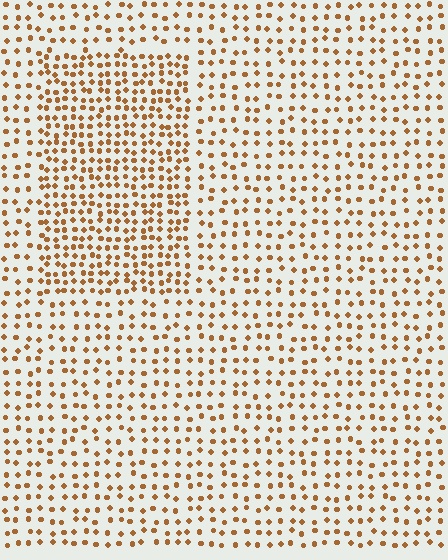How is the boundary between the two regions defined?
The boundary is defined by a change in element density (approximately 1.7x ratio). All elements are the same color, size, and shape.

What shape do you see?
I see a rectangle.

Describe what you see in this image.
The image contains small brown elements arranged at two different densities. A rectangle-shaped region is visible where the elements are more densely packed than the surrounding area.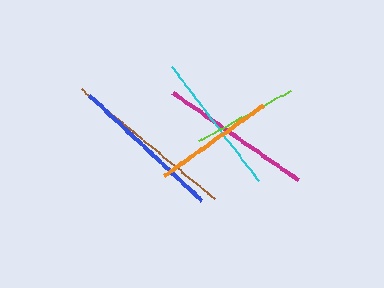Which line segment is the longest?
The brown line is the longest at approximately 173 pixels.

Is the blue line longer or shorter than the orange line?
The blue line is longer than the orange line.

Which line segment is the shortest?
The lime line is the shortest at approximately 105 pixels.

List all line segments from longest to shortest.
From longest to shortest: brown, blue, magenta, cyan, orange, lime.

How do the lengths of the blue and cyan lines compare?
The blue and cyan lines are approximately the same length.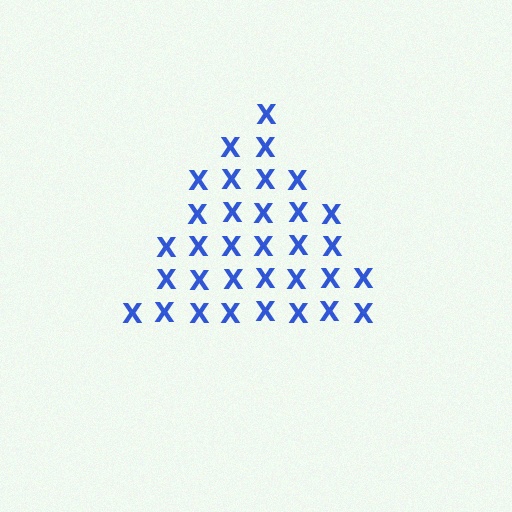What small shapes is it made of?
It is made of small letter X's.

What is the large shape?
The large shape is a triangle.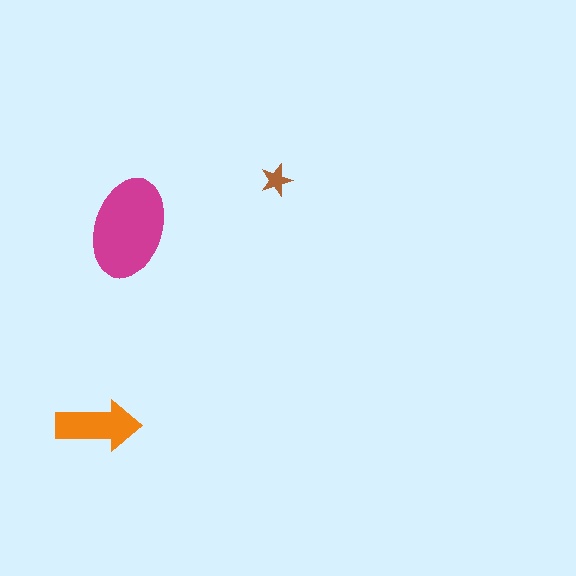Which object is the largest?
The magenta ellipse.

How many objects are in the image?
There are 3 objects in the image.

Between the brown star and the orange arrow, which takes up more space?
The orange arrow.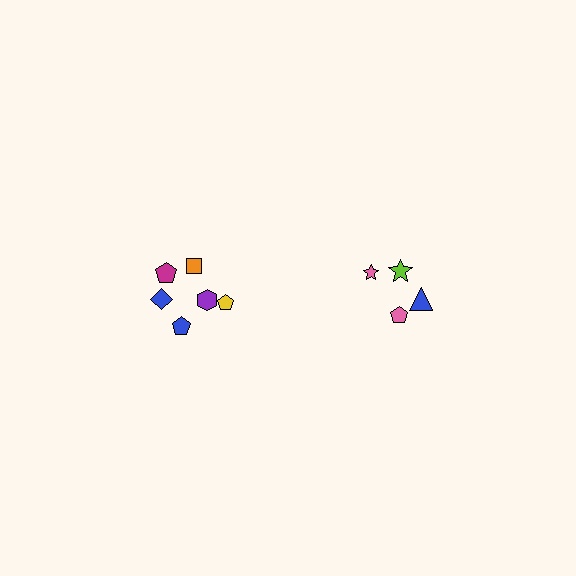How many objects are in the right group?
There are 4 objects.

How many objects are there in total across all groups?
There are 10 objects.